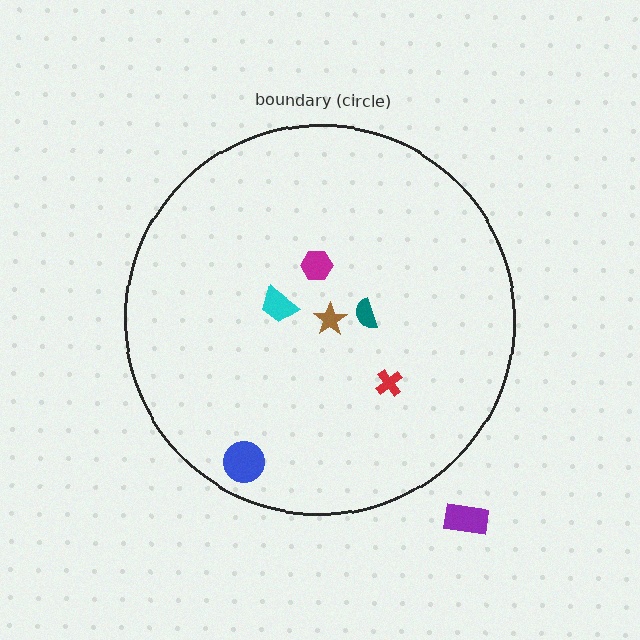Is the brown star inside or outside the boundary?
Inside.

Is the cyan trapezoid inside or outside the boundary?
Inside.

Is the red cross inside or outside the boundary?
Inside.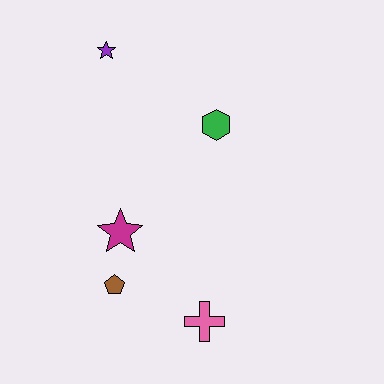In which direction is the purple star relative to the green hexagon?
The purple star is to the left of the green hexagon.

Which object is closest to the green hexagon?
The purple star is closest to the green hexagon.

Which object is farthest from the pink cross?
The purple star is farthest from the pink cross.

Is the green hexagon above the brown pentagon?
Yes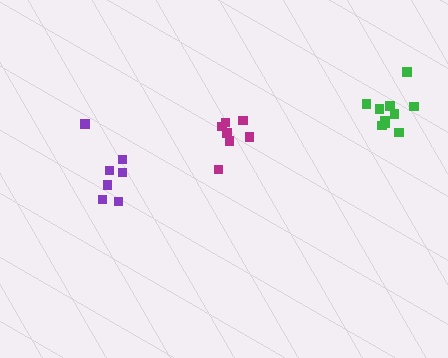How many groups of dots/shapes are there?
There are 3 groups.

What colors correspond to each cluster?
The clusters are colored: purple, magenta, green.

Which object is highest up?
The green cluster is topmost.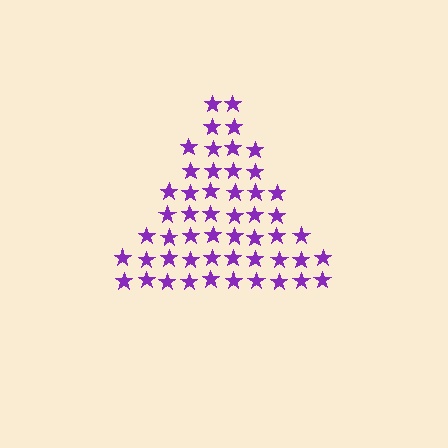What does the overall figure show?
The overall figure shows a triangle.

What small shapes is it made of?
It is made of small stars.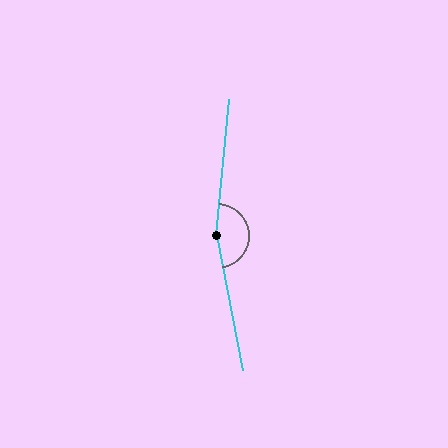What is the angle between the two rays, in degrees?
Approximately 163 degrees.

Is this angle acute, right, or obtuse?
It is obtuse.